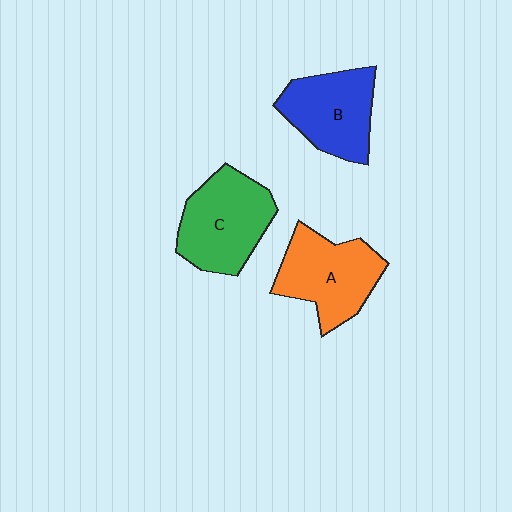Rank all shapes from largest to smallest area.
From largest to smallest: C (green), A (orange), B (blue).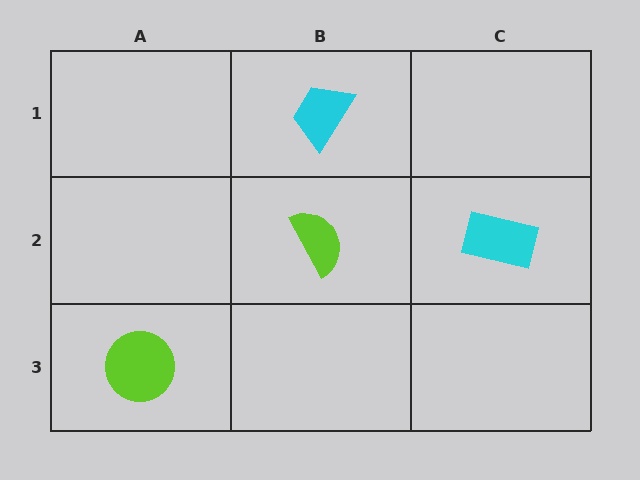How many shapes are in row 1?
1 shape.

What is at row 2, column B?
A lime semicircle.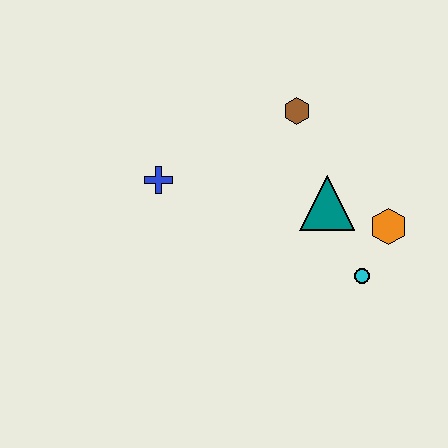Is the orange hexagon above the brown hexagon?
No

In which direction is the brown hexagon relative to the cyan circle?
The brown hexagon is above the cyan circle.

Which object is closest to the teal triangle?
The orange hexagon is closest to the teal triangle.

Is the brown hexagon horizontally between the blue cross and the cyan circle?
Yes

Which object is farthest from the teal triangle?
The blue cross is farthest from the teal triangle.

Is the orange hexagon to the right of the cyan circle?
Yes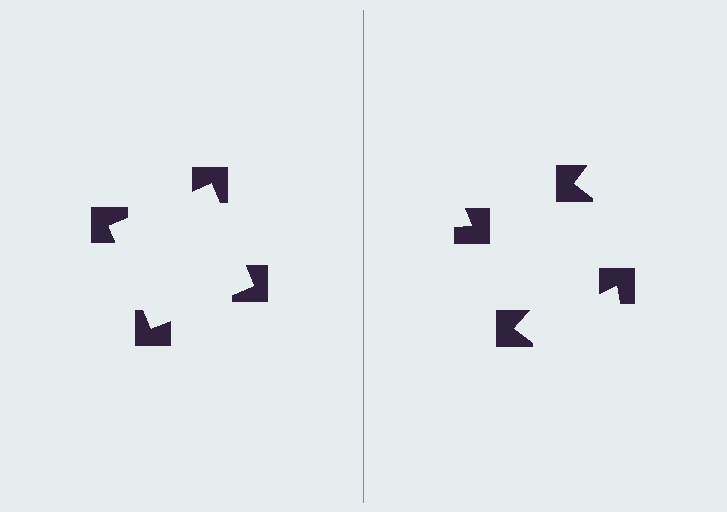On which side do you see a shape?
An illusory square appears on the left side. On the right side the wedge cuts are rotated, so no coherent shape forms.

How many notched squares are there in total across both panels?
8 — 4 on each side.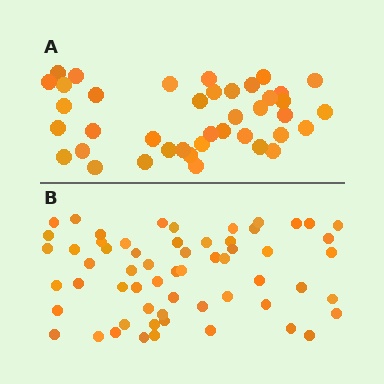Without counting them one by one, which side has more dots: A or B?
Region B (the bottom region) has more dots.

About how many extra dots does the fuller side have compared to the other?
Region B has approximately 20 more dots than region A.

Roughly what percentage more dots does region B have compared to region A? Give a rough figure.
About 50% more.